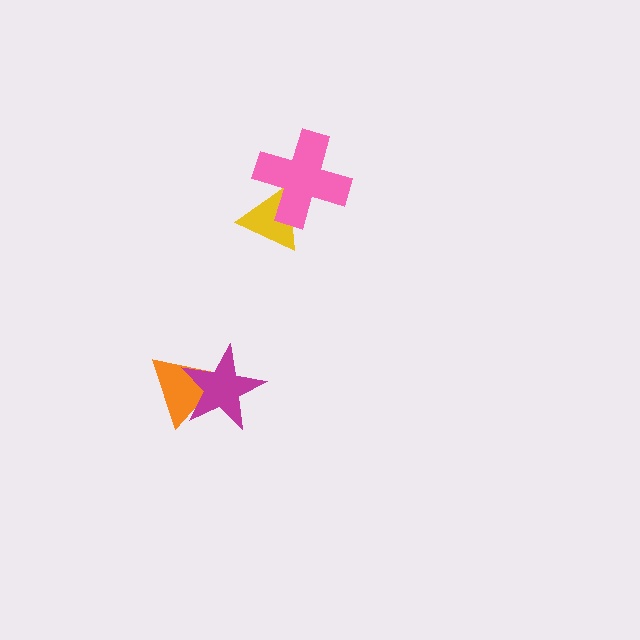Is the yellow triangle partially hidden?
Yes, it is partially covered by another shape.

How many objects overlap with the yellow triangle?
1 object overlaps with the yellow triangle.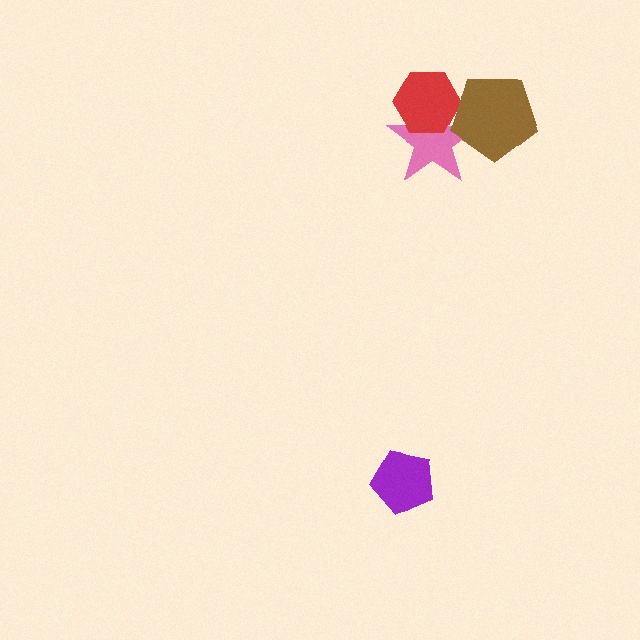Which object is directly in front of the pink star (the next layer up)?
The red hexagon is directly in front of the pink star.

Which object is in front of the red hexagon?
The brown pentagon is in front of the red hexagon.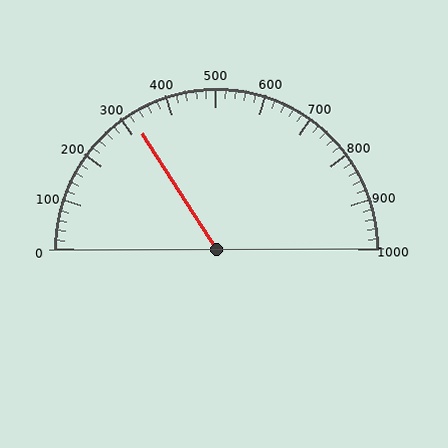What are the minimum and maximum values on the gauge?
The gauge ranges from 0 to 1000.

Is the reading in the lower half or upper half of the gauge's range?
The reading is in the lower half of the range (0 to 1000).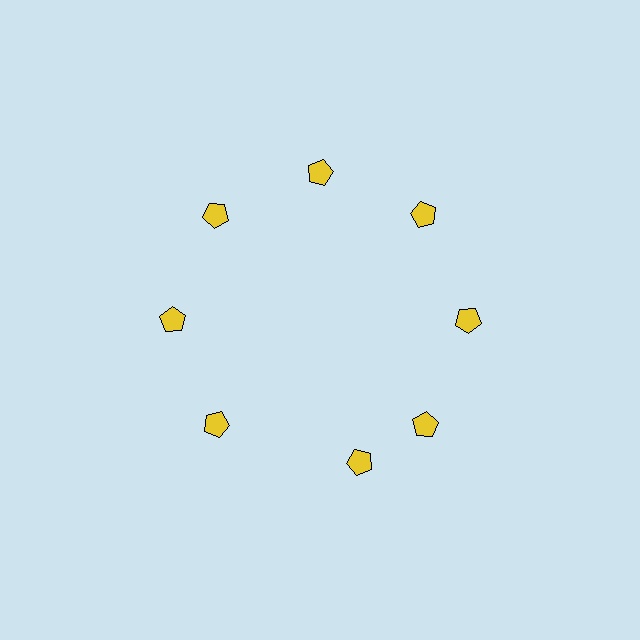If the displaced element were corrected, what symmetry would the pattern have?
It would have 8-fold rotational symmetry — the pattern would map onto itself every 45 degrees.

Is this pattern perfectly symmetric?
No. The 8 yellow pentagons are arranged in a ring, but one element near the 6 o'clock position is rotated out of alignment along the ring, breaking the 8-fold rotational symmetry.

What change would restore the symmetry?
The symmetry would be restored by rotating it back into even spacing with its neighbors so that all 8 pentagons sit at equal angles and equal distance from the center.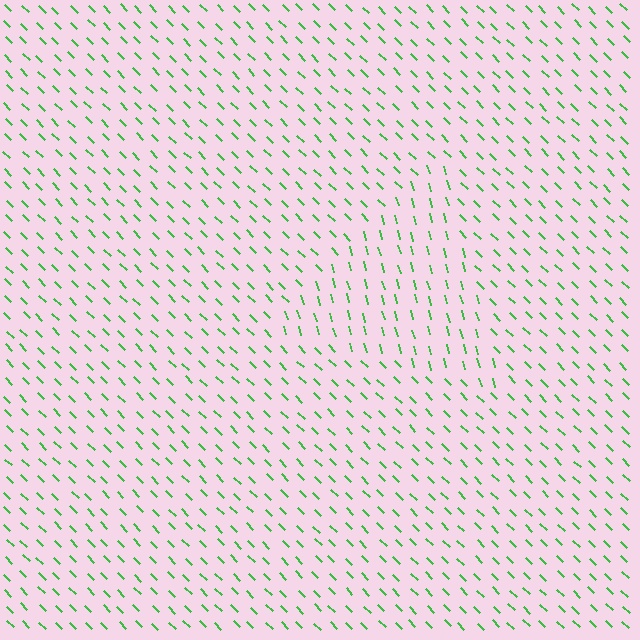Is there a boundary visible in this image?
Yes, there is a texture boundary formed by a change in line orientation.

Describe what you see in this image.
The image is filled with small green line segments. A triangle region in the image has lines oriented differently from the surrounding lines, creating a visible texture boundary.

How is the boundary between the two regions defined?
The boundary is defined purely by a change in line orientation (approximately 30 degrees difference). All lines are the same color and thickness.